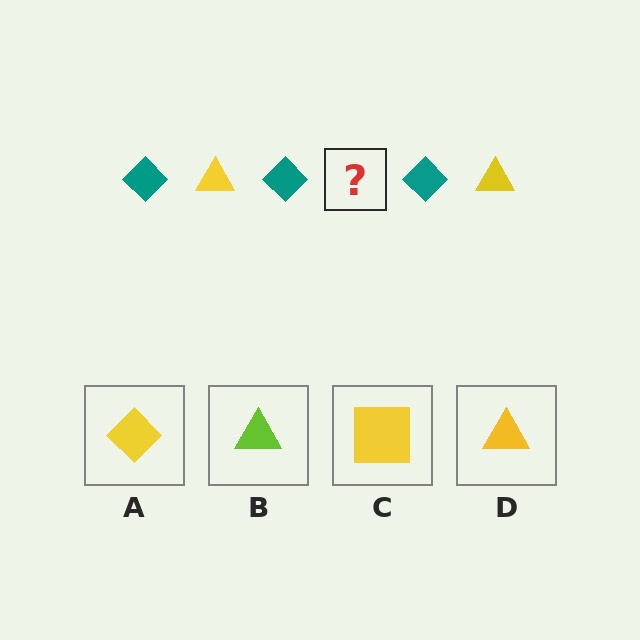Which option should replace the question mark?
Option D.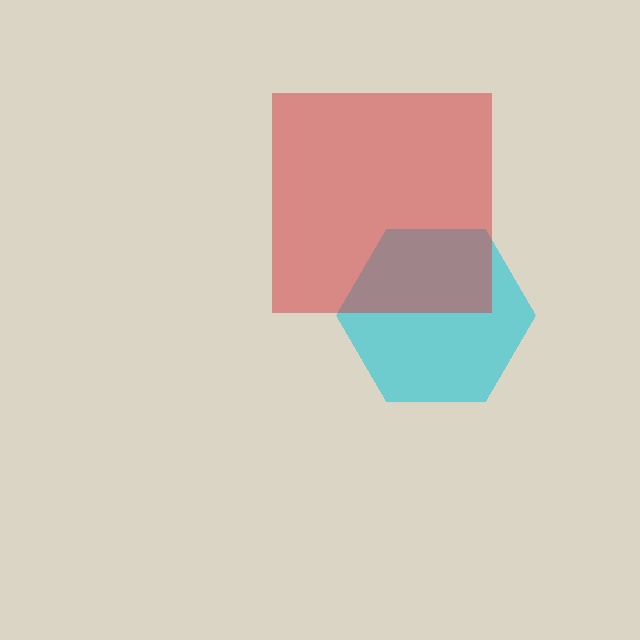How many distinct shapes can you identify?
There are 2 distinct shapes: a cyan hexagon, a red square.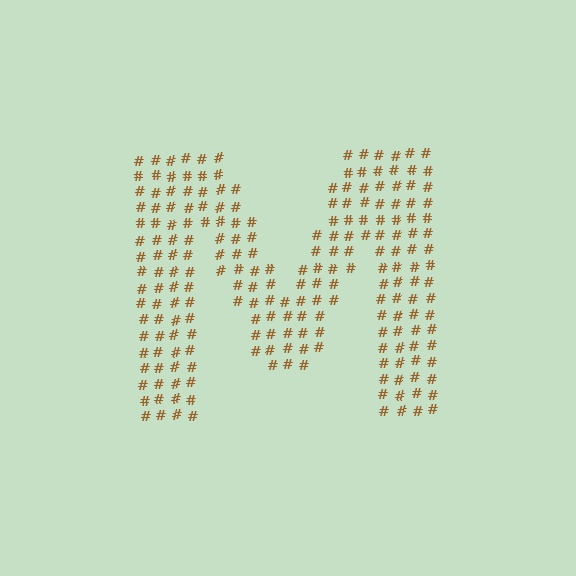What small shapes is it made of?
It is made of small hash symbols.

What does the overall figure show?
The overall figure shows the letter M.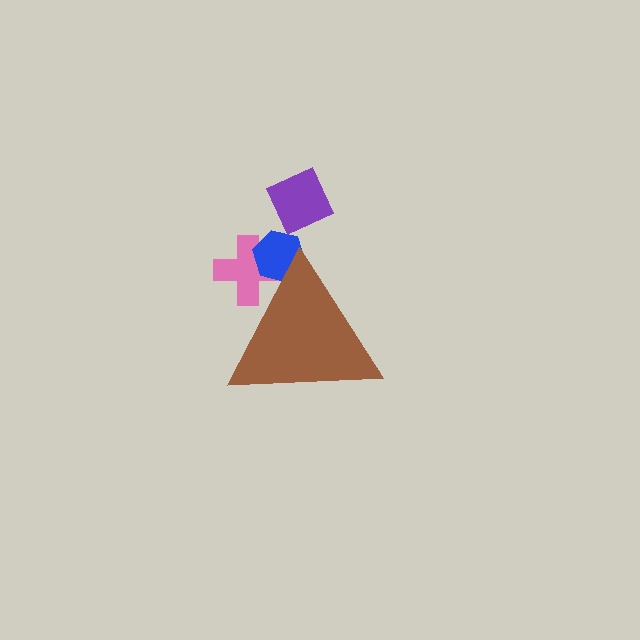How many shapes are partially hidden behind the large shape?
2 shapes are partially hidden.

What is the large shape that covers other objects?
A brown triangle.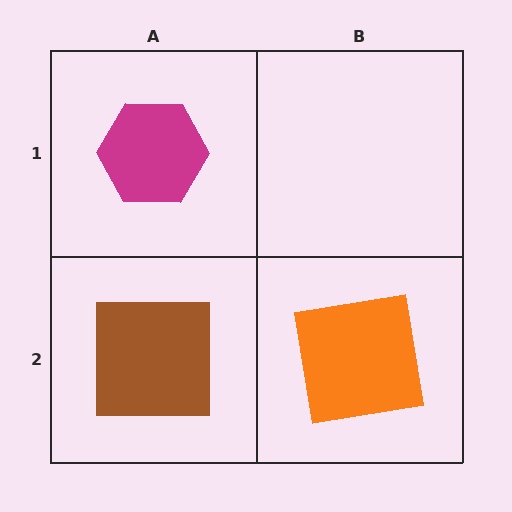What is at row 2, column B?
An orange square.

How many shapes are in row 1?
1 shape.